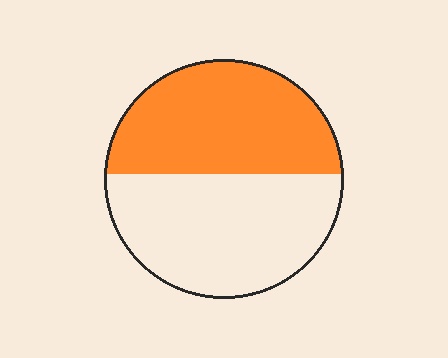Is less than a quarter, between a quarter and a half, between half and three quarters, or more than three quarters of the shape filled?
Between a quarter and a half.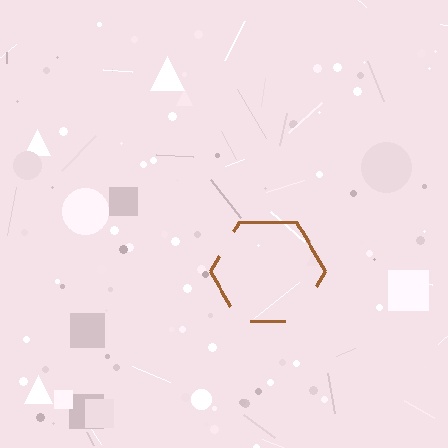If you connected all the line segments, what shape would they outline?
They would outline a hexagon.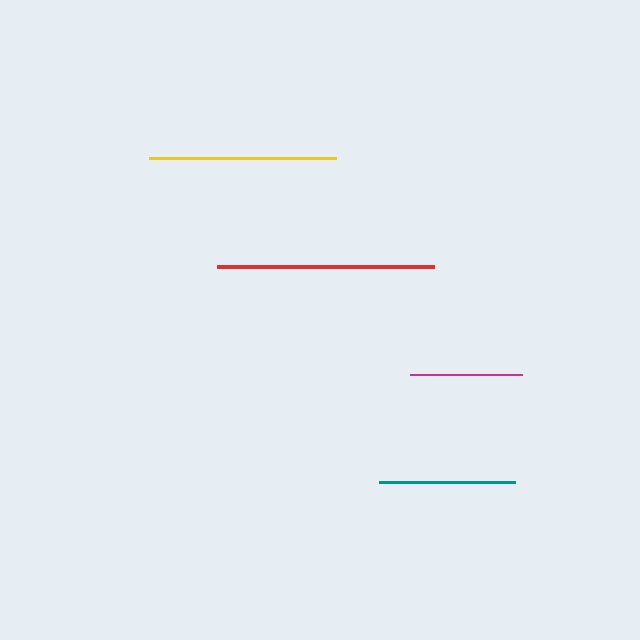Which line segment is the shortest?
The magenta line is the shortest at approximately 112 pixels.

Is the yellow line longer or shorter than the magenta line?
The yellow line is longer than the magenta line.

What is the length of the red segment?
The red segment is approximately 217 pixels long.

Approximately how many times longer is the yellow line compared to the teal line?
The yellow line is approximately 1.4 times the length of the teal line.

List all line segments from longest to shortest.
From longest to shortest: red, yellow, teal, magenta.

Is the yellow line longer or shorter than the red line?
The red line is longer than the yellow line.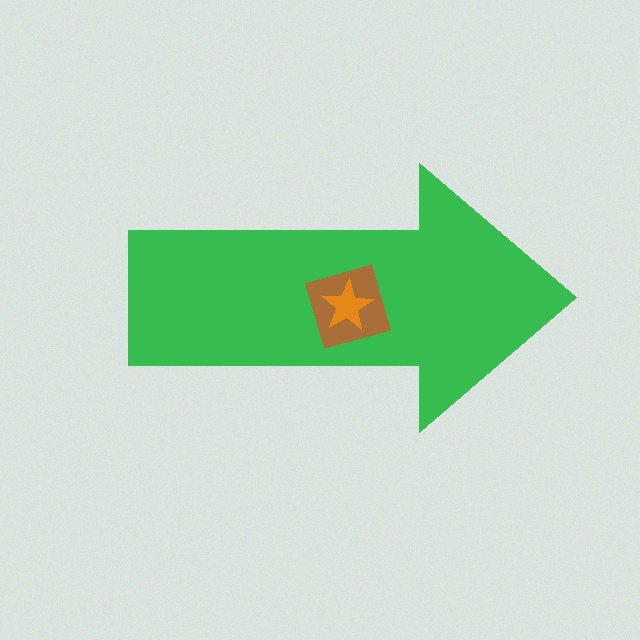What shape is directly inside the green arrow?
The brown square.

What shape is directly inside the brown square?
The orange star.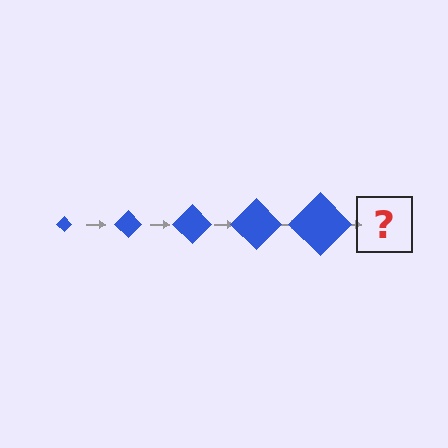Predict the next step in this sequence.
The next step is a blue diamond, larger than the previous one.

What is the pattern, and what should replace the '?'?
The pattern is that the diamond gets progressively larger each step. The '?' should be a blue diamond, larger than the previous one.